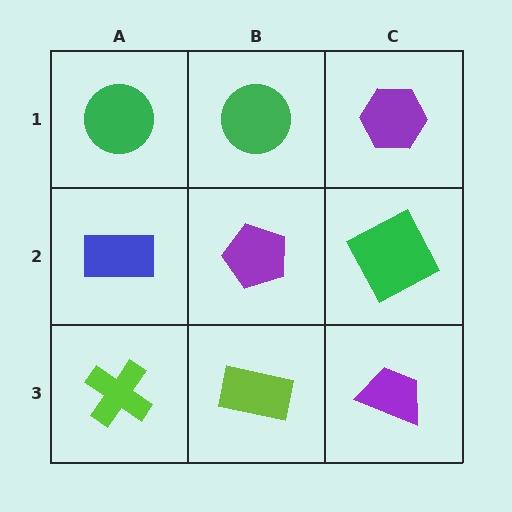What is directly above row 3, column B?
A purple pentagon.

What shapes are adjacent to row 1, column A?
A blue rectangle (row 2, column A), a green circle (row 1, column B).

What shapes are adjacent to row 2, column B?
A green circle (row 1, column B), a lime rectangle (row 3, column B), a blue rectangle (row 2, column A), a green square (row 2, column C).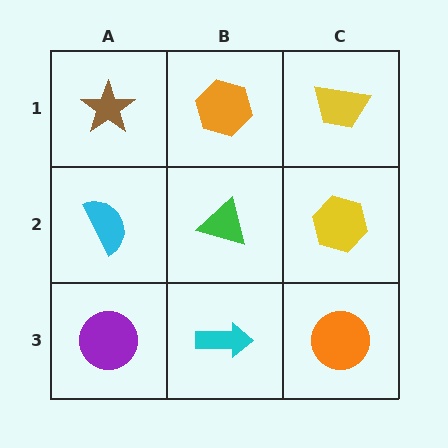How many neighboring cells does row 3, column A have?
2.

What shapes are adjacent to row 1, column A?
A cyan semicircle (row 2, column A), an orange hexagon (row 1, column B).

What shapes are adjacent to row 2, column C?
A yellow trapezoid (row 1, column C), an orange circle (row 3, column C), a green triangle (row 2, column B).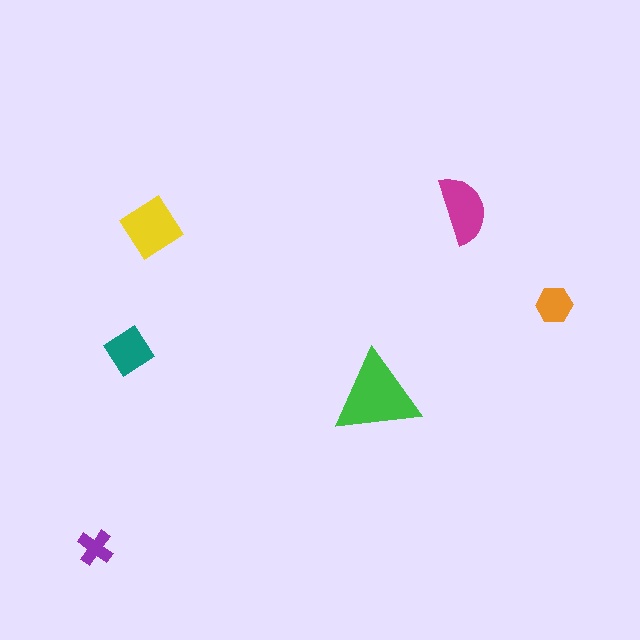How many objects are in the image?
There are 6 objects in the image.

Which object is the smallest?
The purple cross.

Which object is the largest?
The green triangle.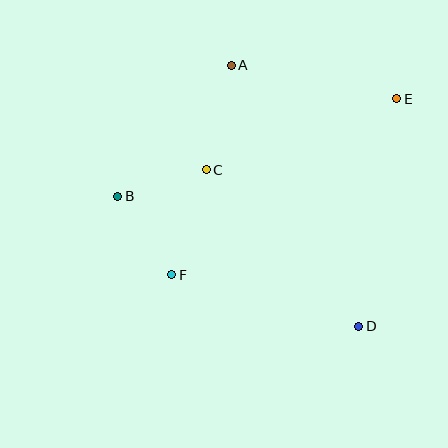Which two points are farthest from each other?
Points B and E are farthest from each other.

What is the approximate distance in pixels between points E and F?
The distance between E and F is approximately 286 pixels.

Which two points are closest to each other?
Points B and C are closest to each other.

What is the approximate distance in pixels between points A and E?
The distance between A and E is approximately 168 pixels.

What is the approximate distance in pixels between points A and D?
The distance between A and D is approximately 291 pixels.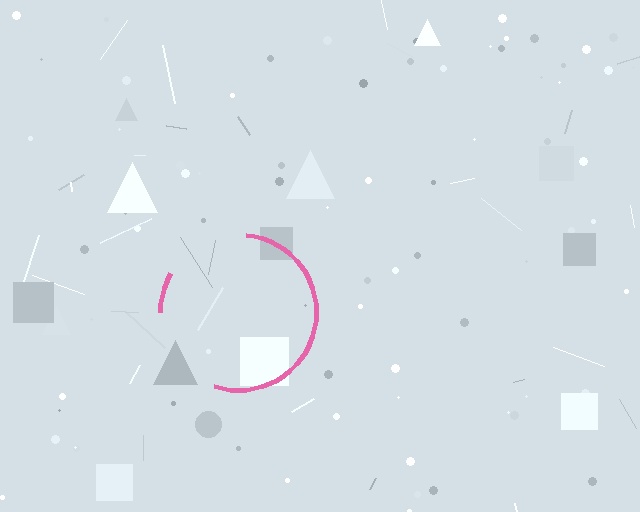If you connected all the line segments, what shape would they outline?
They would outline a circle.